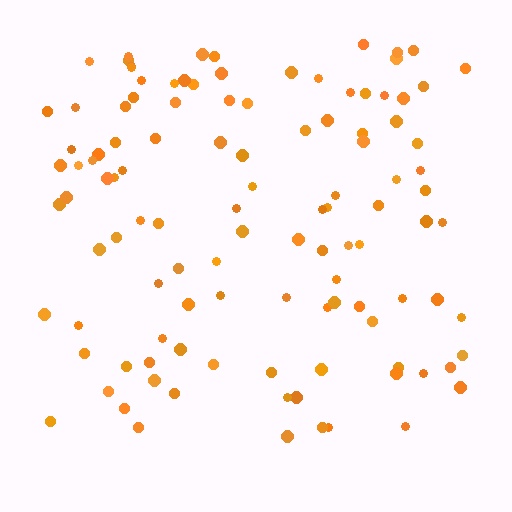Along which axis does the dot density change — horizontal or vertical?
Vertical.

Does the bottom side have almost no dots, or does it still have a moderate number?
Still a moderate number, just noticeably fewer than the top.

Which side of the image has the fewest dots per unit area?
The bottom.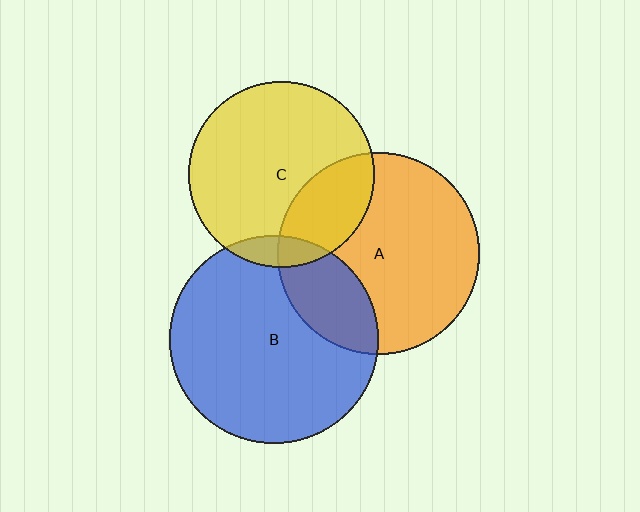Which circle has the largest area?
Circle B (blue).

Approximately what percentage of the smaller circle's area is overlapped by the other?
Approximately 25%.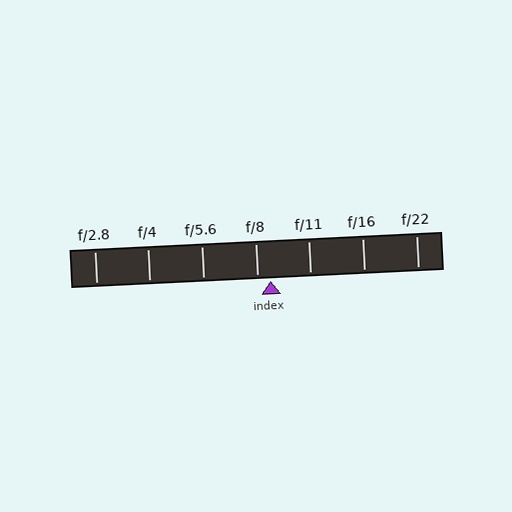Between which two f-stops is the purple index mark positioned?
The index mark is between f/8 and f/11.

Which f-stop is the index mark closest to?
The index mark is closest to f/8.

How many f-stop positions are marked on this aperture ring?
There are 7 f-stop positions marked.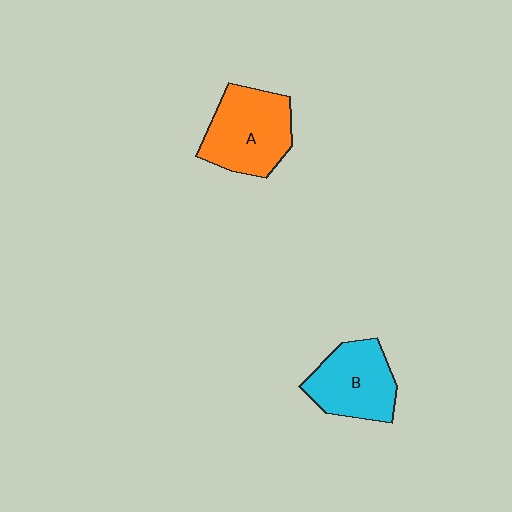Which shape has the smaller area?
Shape B (cyan).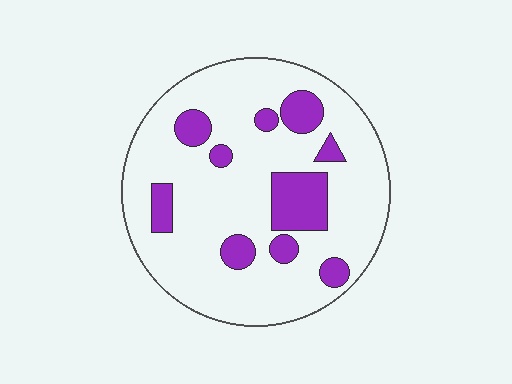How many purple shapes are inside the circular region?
10.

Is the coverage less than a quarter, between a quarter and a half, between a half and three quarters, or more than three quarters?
Less than a quarter.